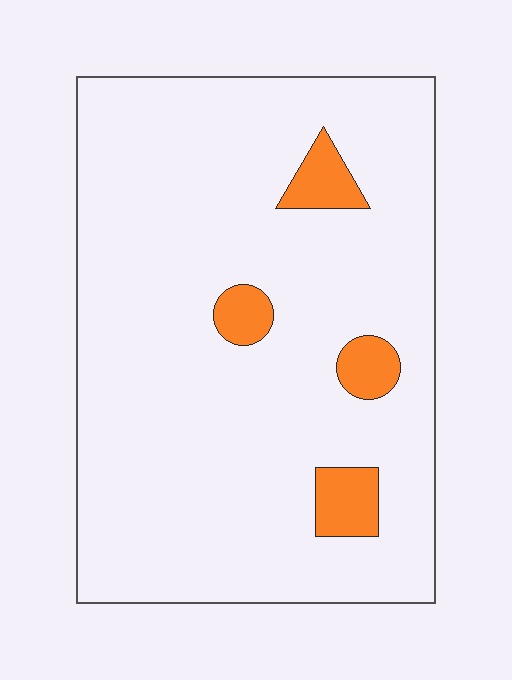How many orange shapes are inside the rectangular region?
4.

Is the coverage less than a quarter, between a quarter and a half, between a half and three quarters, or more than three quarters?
Less than a quarter.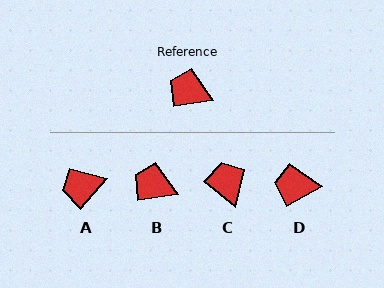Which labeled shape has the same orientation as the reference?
B.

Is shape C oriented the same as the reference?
No, it is off by about 48 degrees.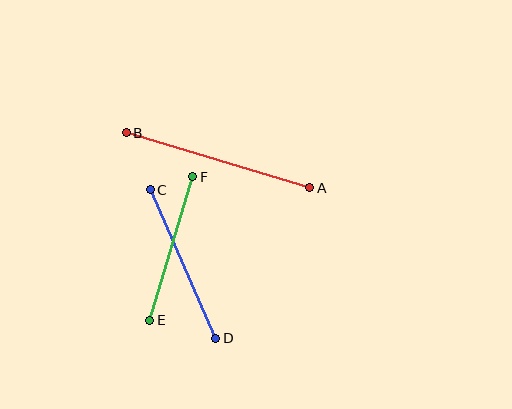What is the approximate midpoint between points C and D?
The midpoint is at approximately (183, 264) pixels.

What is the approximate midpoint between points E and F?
The midpoint is at approximately (171, 248) pixels.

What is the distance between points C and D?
The distance is approximately 162 pixels.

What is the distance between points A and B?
The distance is approximately 191 pixels.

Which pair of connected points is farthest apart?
Points A and B are farthest apart.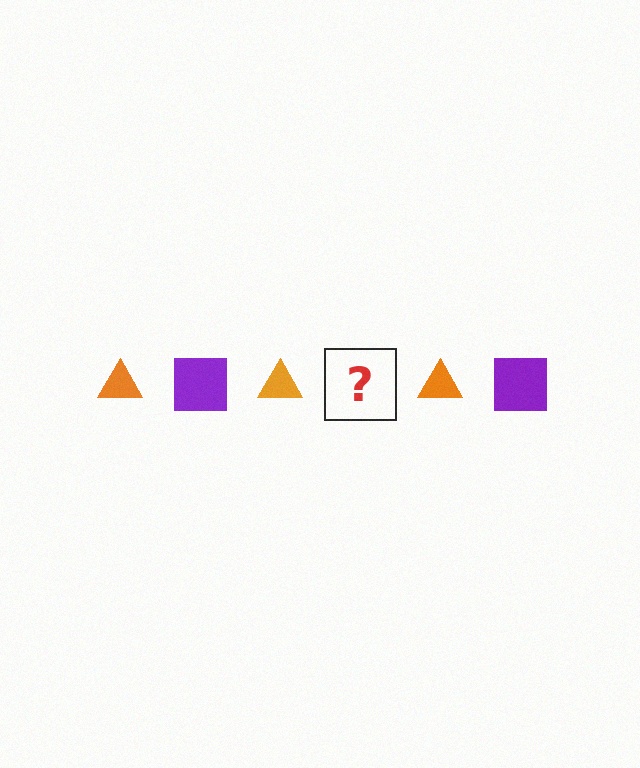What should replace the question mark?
The question mark should be replaced with a purple square.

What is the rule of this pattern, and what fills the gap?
The rule is that the pattern alternates between orange triangle and purple square. The gap should be filled with a purple square.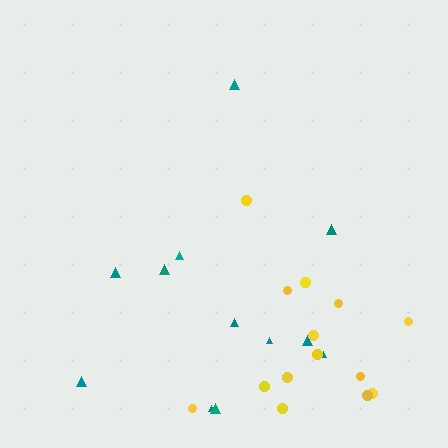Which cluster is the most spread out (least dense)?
Teal.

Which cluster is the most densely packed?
Yellow.